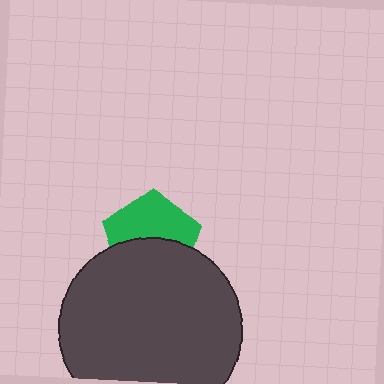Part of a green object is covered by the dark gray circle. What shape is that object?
It is a pentagon.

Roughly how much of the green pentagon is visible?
About half of it is visible (roughly 52%).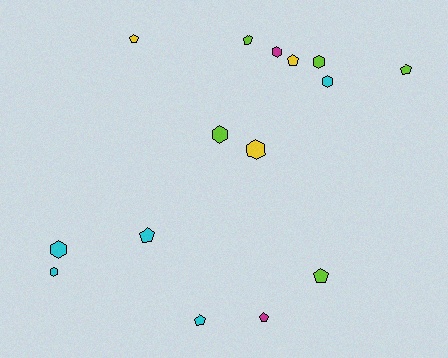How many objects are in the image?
There are 15 objects.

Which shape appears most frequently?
Pentagon, with 8 objects.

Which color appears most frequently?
Lime, with 5 objects.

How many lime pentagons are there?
There are 3 lime pentagons.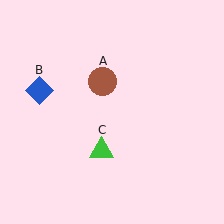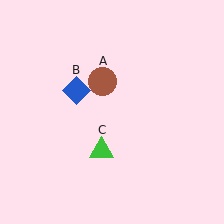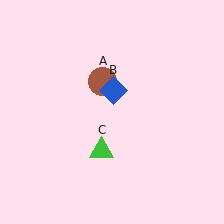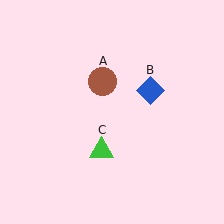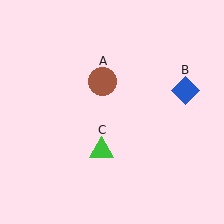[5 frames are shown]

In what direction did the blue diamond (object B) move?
The blue diamond (object B) moved right.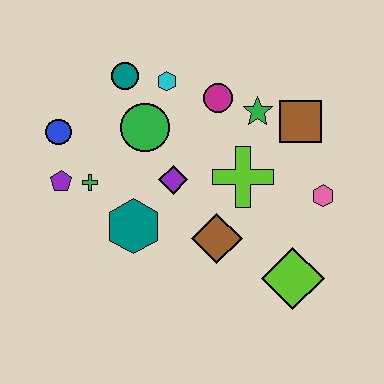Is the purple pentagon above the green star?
No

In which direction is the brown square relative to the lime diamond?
The brown square is above the lime diamond.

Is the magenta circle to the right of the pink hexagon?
No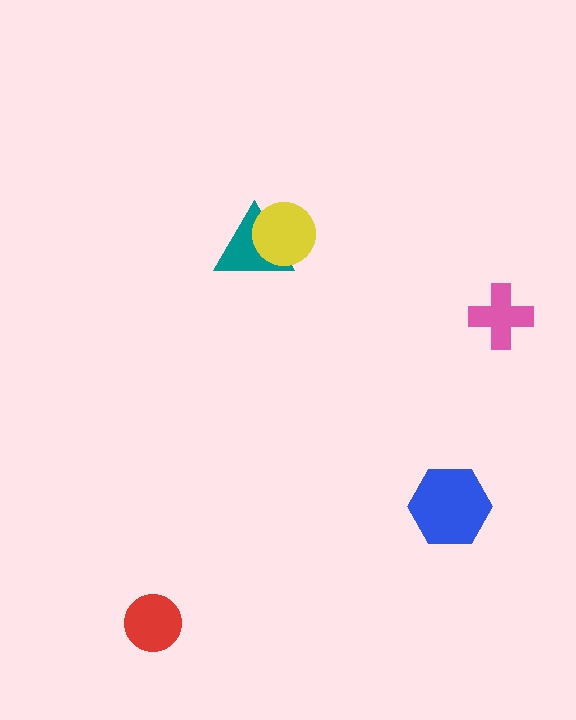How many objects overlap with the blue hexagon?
0 objects overlap with the blue hexagon.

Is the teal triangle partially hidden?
Yes, it is partially covered by another shape.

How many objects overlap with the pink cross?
0 objects overlap with the pink cross.